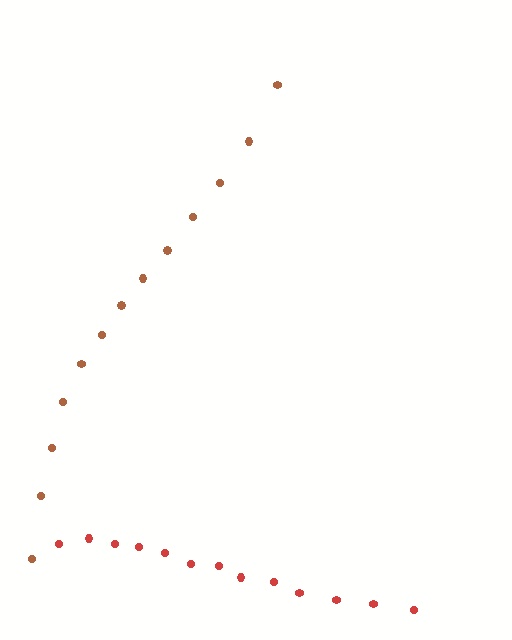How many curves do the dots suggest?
There are 2 distinct paths.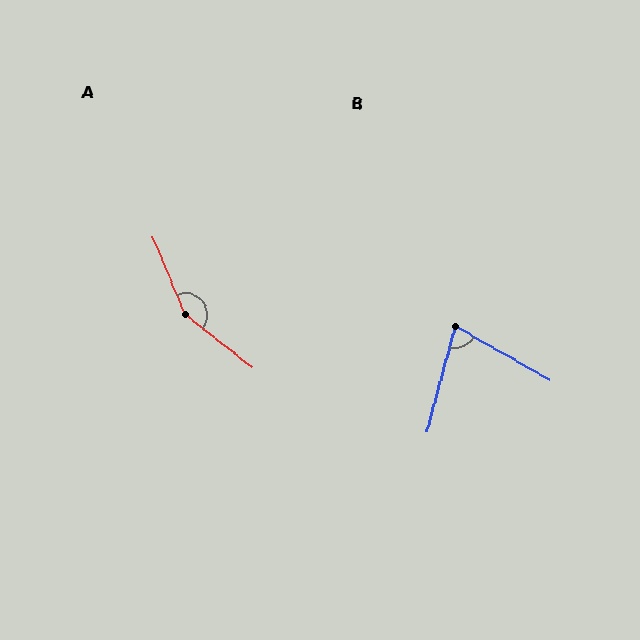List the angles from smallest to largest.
B (75°), A (150°).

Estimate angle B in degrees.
Approximately 75 degrees.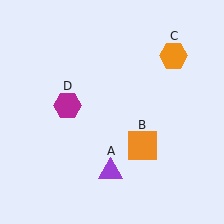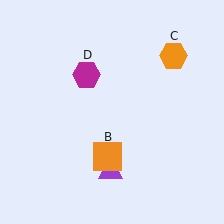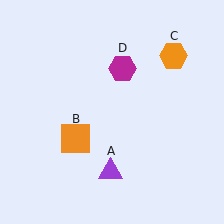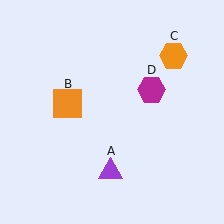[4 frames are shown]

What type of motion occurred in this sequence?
The orange square (object B), magenta hexagon (object D) rotated clockwise around the center of the scene.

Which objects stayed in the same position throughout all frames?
Purple triangle (object A) and orange hexagon (object C) remained stationary.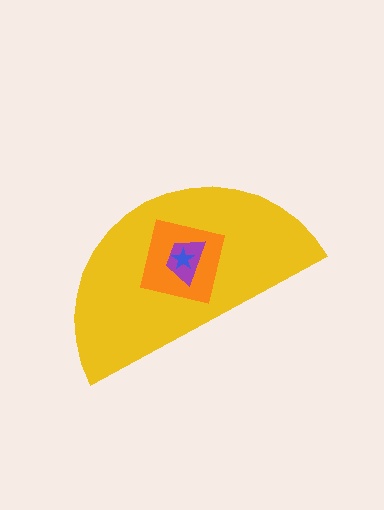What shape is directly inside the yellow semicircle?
The orange square.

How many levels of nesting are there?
4.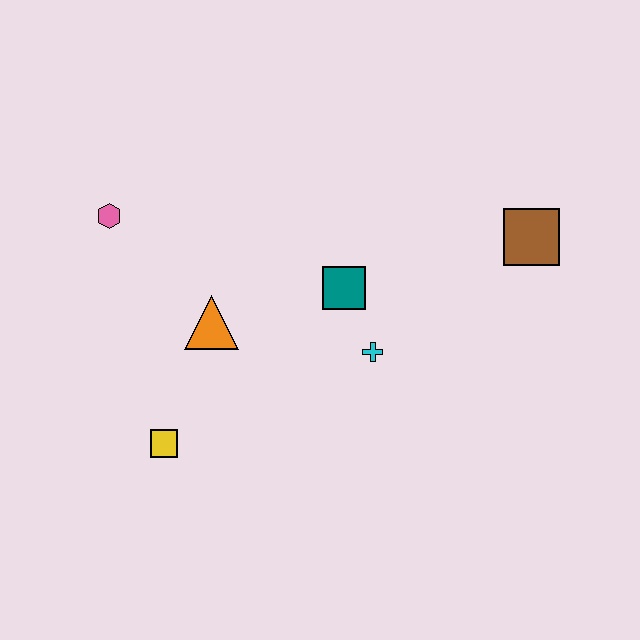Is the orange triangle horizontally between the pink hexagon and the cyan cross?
Yes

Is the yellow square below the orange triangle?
Yes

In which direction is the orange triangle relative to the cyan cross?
The orange triangle is to the left of the cyan cross.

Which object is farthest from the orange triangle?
The brown square is farthest from the orange triangle.